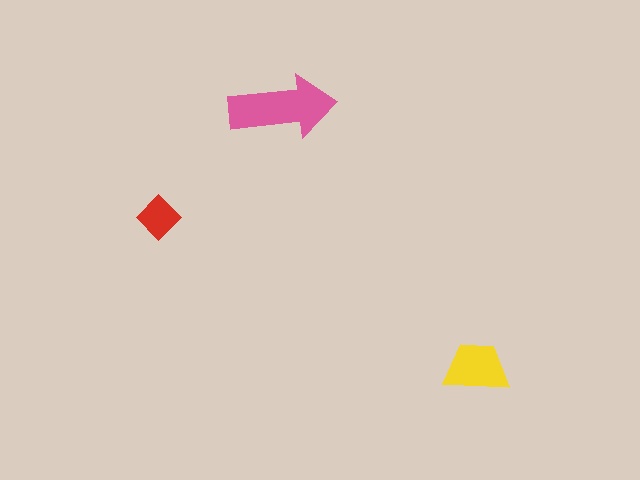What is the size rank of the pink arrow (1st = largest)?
1st.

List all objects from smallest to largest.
The red diamond, the yellow trapezoid, the pink arrow.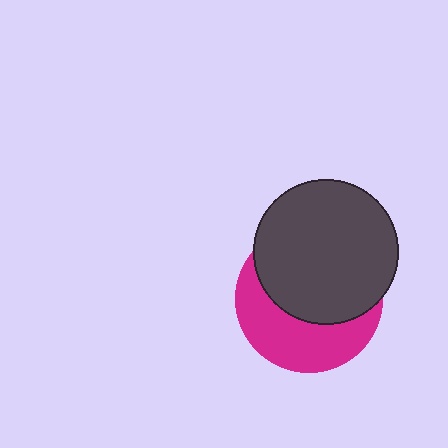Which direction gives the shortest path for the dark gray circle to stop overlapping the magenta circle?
Moving up gives the shortest separation.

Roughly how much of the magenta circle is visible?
A small part of it is visible (roughly 43%).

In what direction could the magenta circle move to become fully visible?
The magenta circle could move down. That would shift it out from behind the dark gray circle entirely.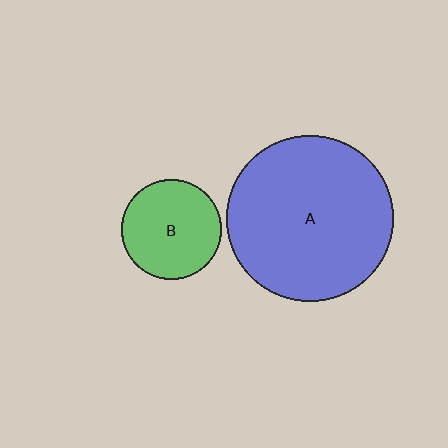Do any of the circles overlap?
No, none of the circles overlap.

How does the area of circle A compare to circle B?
Approximately 2.8 times.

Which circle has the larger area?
Circle A (blue).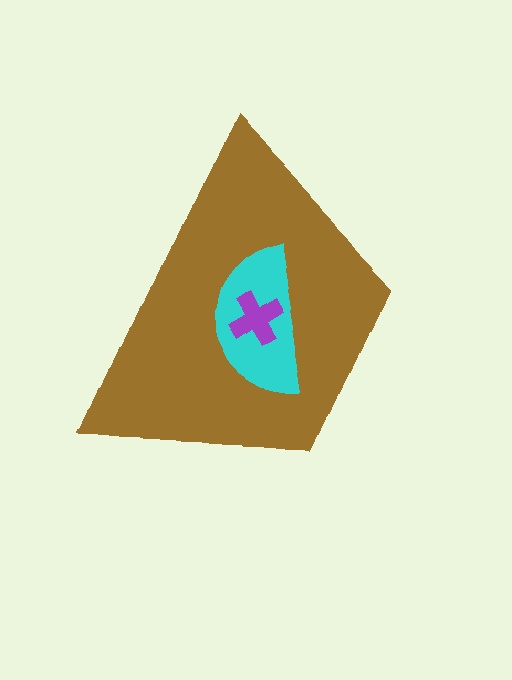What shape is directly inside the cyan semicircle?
The purple cross.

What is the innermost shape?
The purple cross.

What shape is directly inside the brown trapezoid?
The cyan semicircle.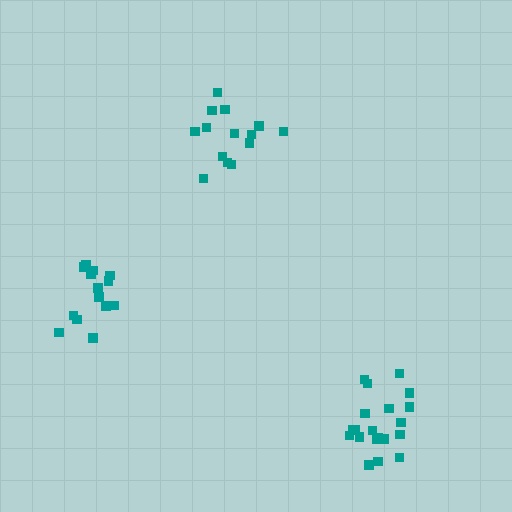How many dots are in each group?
Group 1: 20 dots, Group 2: 14 dots, Group 3: 15 dots (49 total).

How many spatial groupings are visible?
There are 3 spatial groupings.